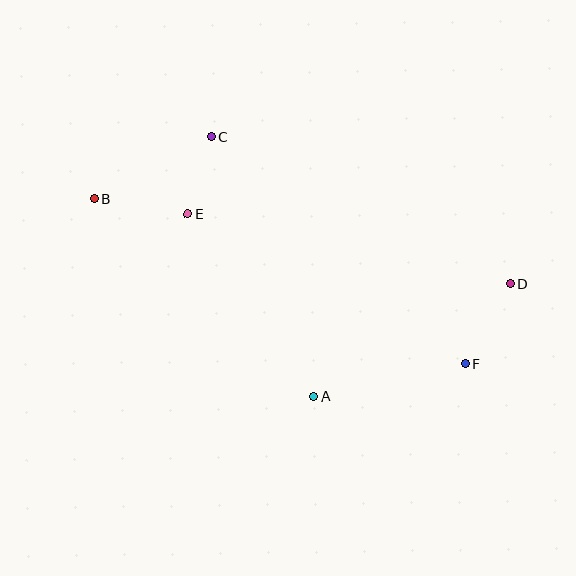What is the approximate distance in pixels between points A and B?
The distance between A and B is approximately 296 pixels.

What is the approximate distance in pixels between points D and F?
The distance between D and F is approximately 92 pixels.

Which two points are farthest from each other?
Points B and D are farthest from each other.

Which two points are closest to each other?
Points C and E are closest to each other.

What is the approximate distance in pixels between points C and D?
The distance between C and D is approximately 333 pixels.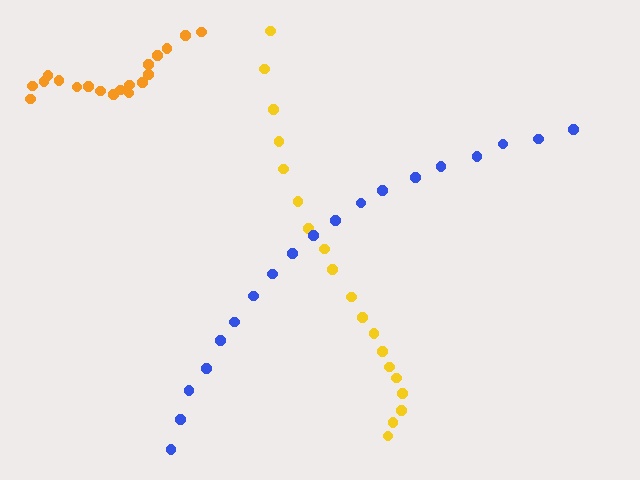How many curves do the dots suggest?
There are 3 distinct paths.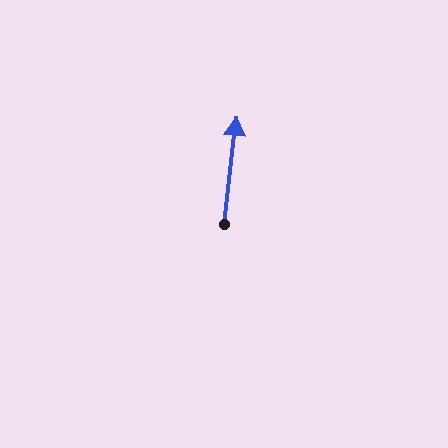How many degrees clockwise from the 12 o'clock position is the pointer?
Approximately 7 degrees.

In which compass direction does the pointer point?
North.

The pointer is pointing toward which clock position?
Roughly 12 o'clock.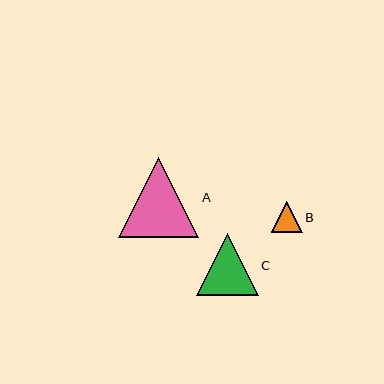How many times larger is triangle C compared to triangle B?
Triangle C is approximately 2.0 times the size of triangle B.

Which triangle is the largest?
Triangle A is the largest with a size of approximately 80 pixels.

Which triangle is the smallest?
Triangle B is the smallest with a size of approximately 31 pixels.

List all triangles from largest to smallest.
From largest to smallest: A, C, B.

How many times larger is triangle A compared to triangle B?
Triangle A is approximately 2.6 times the size of triangle B.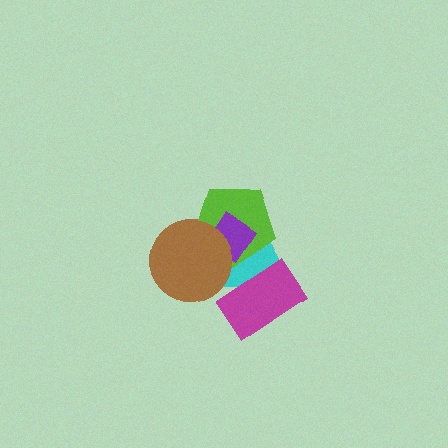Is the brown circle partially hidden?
No, no other shape covers it.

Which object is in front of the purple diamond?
The brown circle is in front of the purple diamond.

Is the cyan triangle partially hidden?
Yes, it is partially covered by another shape.